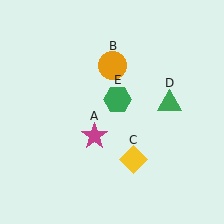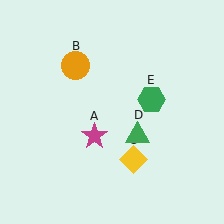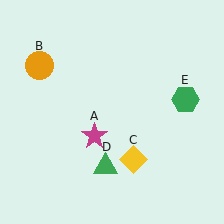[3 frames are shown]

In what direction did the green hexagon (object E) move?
The green hexagon (object E) moved right.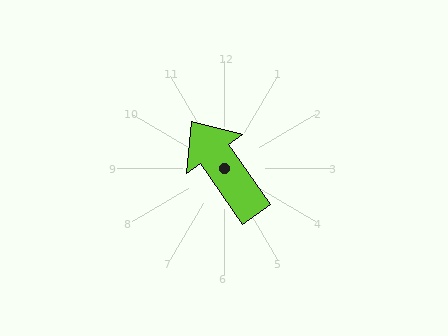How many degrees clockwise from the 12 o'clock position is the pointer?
Approximately 325 degrees.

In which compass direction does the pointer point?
Northwest.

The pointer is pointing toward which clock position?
Roughly 11 o'clock.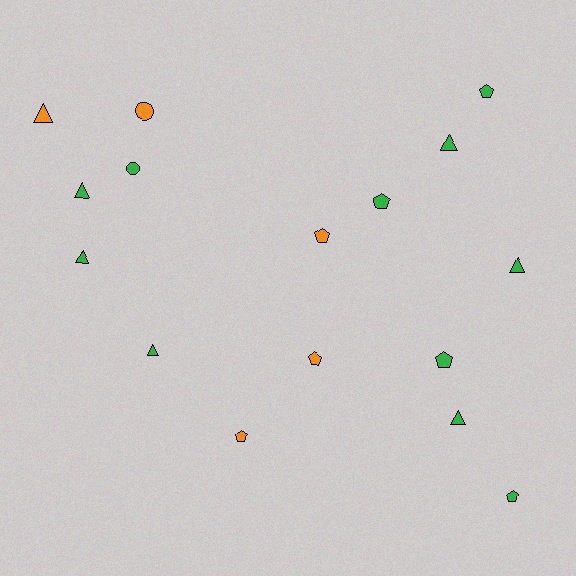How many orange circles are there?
There is 1 orange circle.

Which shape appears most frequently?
Triangle, with 7 objects.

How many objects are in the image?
There are 16 objects.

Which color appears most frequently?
Green, with 11 objects.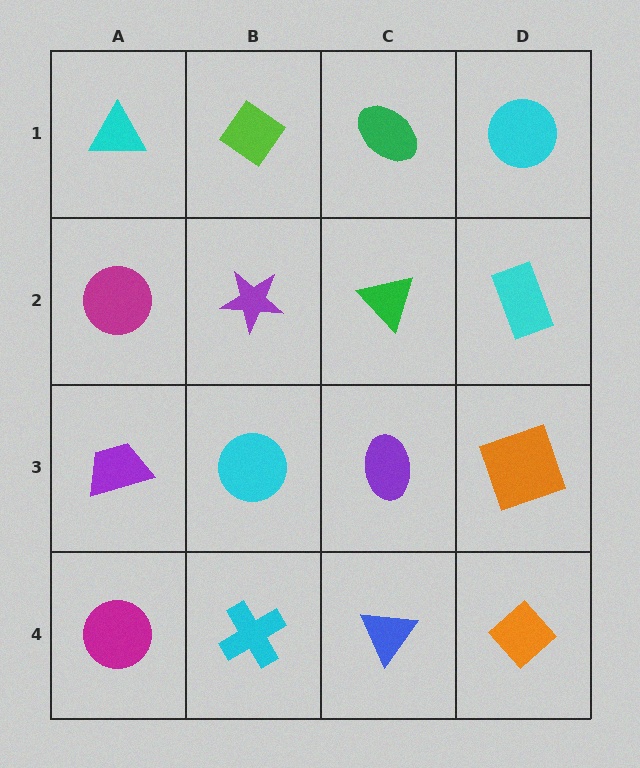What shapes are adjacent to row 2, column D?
A cyan circle (row 1, column D), an orange square (row 3, column D), a green triangle (row 2, column C).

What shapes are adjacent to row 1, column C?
A green triangle (row 2, column C), a lime diamond (row 1, column B), a cyan circle (row 1, column D).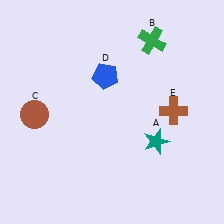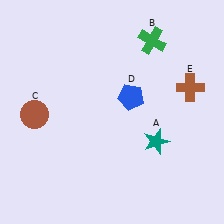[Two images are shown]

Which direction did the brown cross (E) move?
The brown cross (E) moved up.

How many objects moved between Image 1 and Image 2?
2 objects moved between the two images.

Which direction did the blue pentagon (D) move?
The blue pentagon (D) moved right.